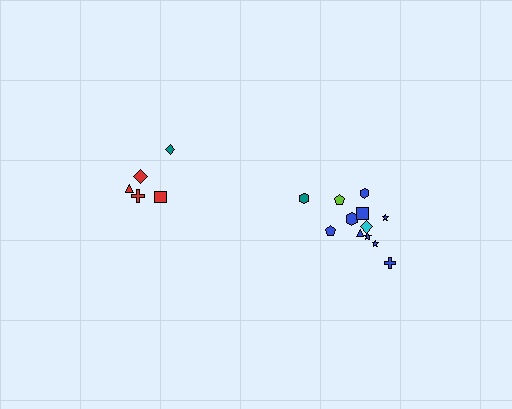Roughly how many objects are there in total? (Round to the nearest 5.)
Roughly 15 objects in total.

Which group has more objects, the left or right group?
The right group.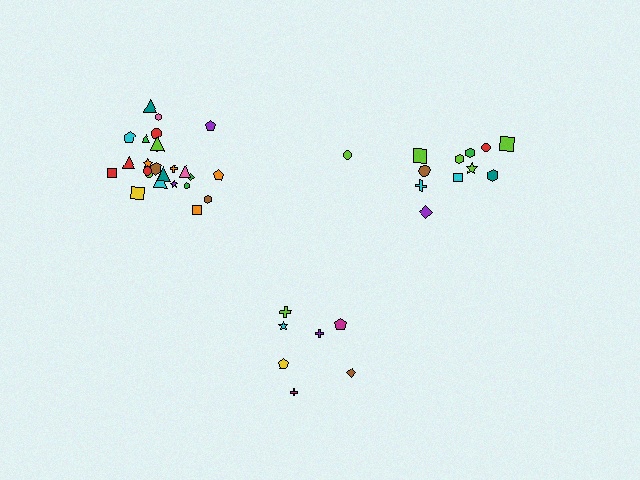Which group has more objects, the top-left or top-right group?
The top-left group.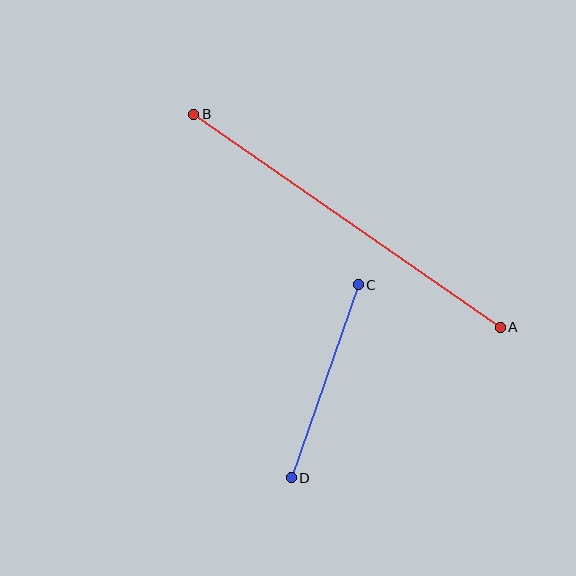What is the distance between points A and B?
The distance is approximately 373 pixels.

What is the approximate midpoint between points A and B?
The midpoint is at approximately (347, 221) pixels.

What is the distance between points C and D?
The distance is approximately 204 pixels.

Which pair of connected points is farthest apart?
Points A and B are farthest apart.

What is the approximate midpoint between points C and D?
The midpoint is at approximately (325, 381) pixels.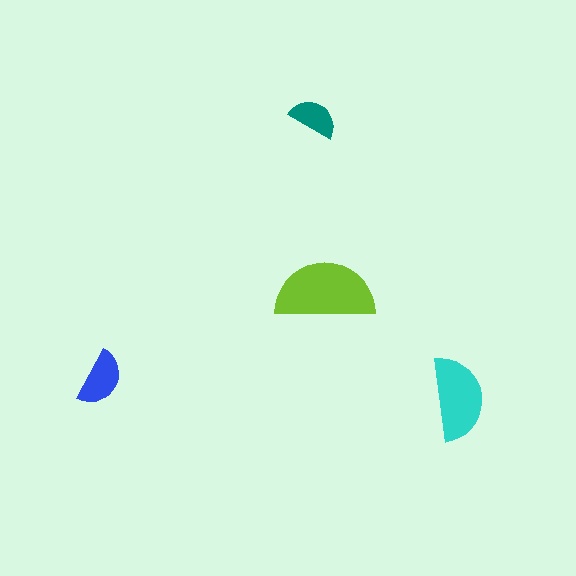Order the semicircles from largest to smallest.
the lime one, the cyan one, the blue one, the teal one.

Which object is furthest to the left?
The blue semicircle is leftmost.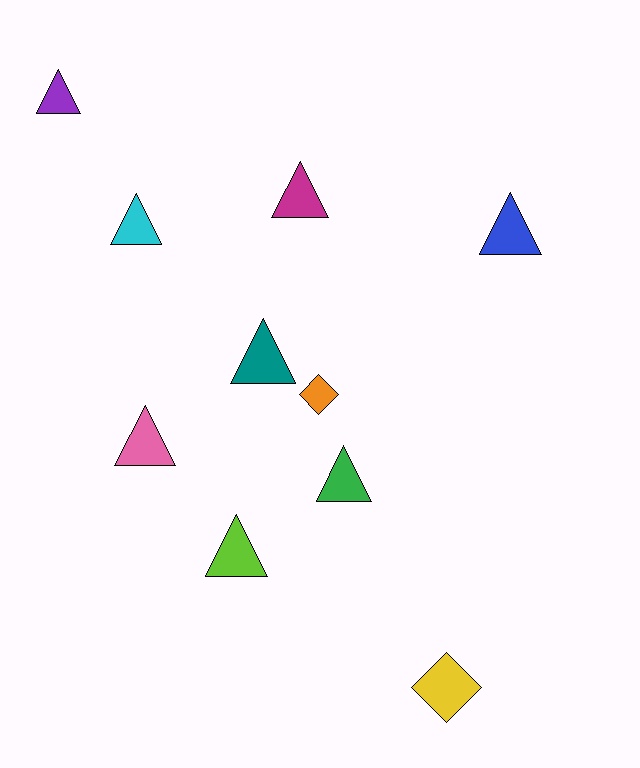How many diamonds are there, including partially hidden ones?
There are 2 diamonds.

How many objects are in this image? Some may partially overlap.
There are 10 objects.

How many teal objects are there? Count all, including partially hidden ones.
There is 1 teal object.